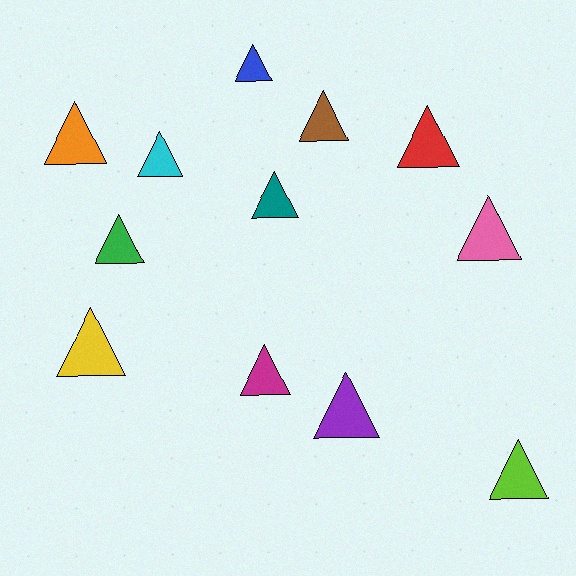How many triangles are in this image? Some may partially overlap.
There are 12 triangles.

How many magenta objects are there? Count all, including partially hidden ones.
There is 1 magenta object.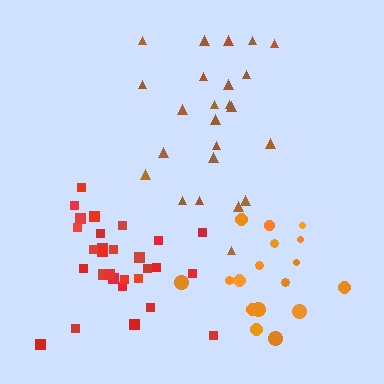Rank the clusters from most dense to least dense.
red, orange, brown.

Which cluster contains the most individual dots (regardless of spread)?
Red (29).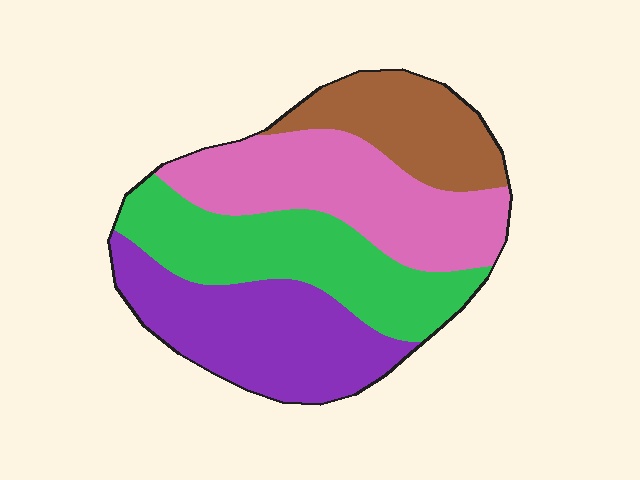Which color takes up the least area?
Brown, at roughly 15%.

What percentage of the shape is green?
Green takes up about one quarter (1/4) of the shape.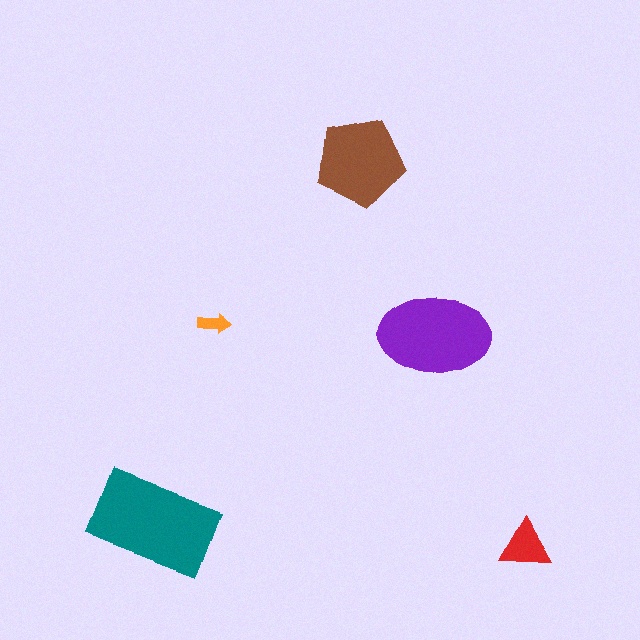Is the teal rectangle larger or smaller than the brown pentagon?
Larger.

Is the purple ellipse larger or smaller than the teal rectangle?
Smaller.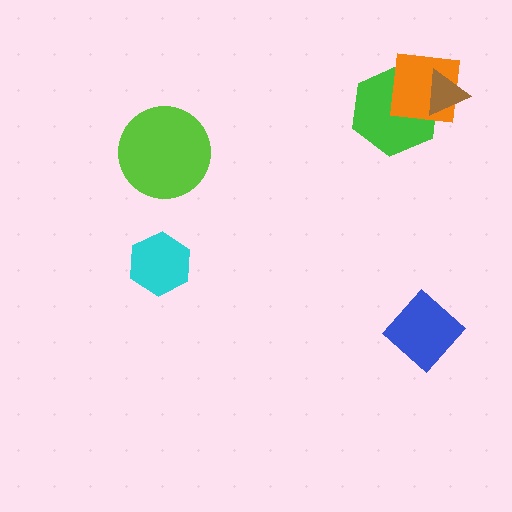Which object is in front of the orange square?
The brown triangle is in front of the orange square.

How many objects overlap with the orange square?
2 objects overlap with the orange square.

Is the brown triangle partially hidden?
No, no other shape covers it.